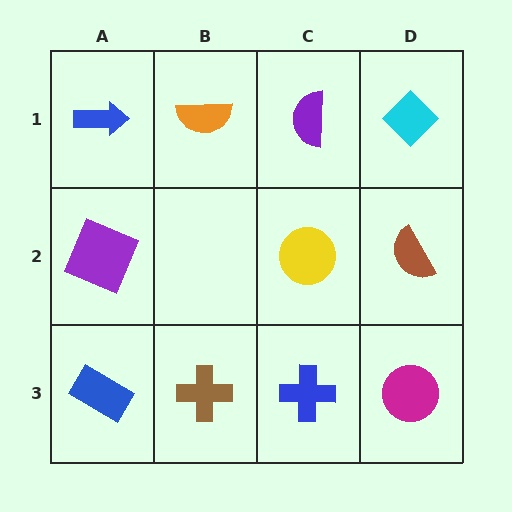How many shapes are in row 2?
3 shapes.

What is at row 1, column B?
An orange semicircle.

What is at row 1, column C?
A purple semicircle.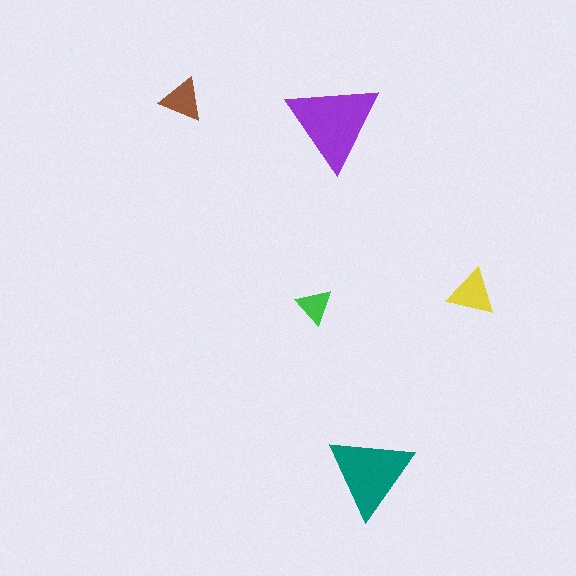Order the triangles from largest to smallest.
the purple one, the teal one, the yellow one, the brown one, the green one.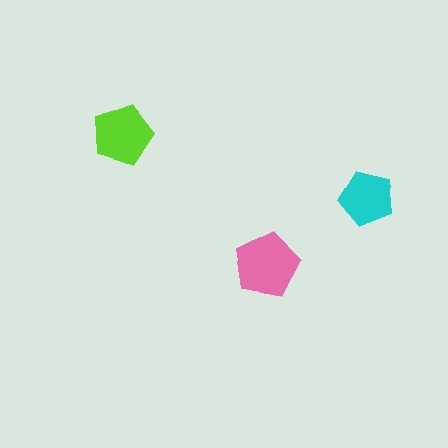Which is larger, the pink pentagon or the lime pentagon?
The pink one.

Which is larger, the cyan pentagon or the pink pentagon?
The pink one.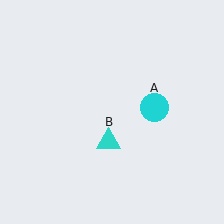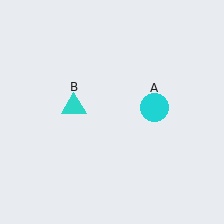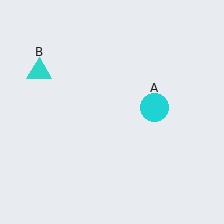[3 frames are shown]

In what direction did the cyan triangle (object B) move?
The cyan triangle (object B) moved up and to the left.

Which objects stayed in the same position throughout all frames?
Cyan circle (object A) remained stationary.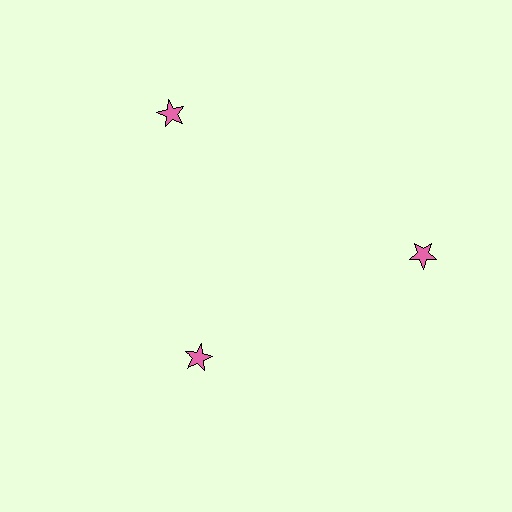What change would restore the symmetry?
The symmetry would be restored by moving it outward, back onto the ring so that all 3 stars sit at equal angles and equal distance from the center.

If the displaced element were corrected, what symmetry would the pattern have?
It would have 3-fold rotational symmetry — the pattern would map onto itself every 120 degrees.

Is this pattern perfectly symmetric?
No. The 3 pink stars are arranged in a ring, but one element near the 7 o'clock position is pulled inward toward the center, breaking the 3-fold rotational symmetry.